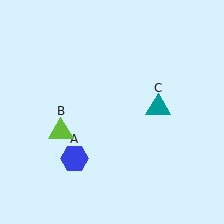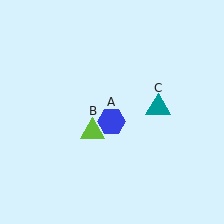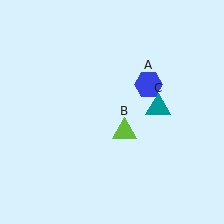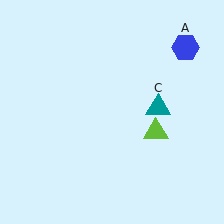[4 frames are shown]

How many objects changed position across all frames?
2 objects changed position: blue hexagon (object A), lime triangle (object B).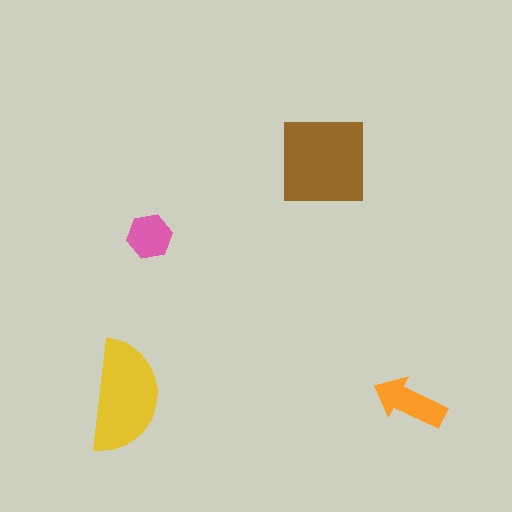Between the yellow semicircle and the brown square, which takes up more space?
The brown square.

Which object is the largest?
The brown square.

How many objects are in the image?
There are 4 objects in the image.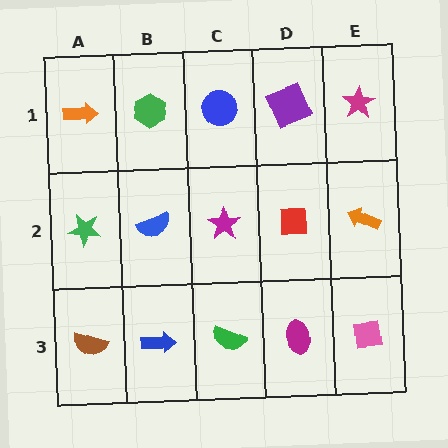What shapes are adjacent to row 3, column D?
A red square (row 2, column D), a green semicircle (row 3, column C), a pink square (row 3, column E).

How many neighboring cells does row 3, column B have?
3.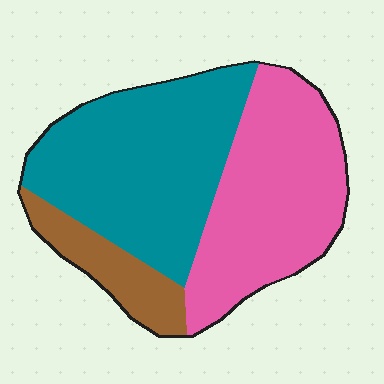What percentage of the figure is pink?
Pink takes up between a third and a half of the figure.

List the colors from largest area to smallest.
From largest to smallest: teal, pink, brown.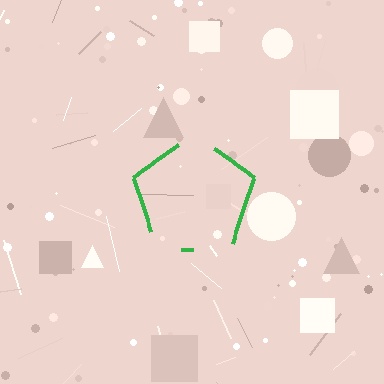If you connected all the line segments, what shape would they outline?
They would outline a pentagon.